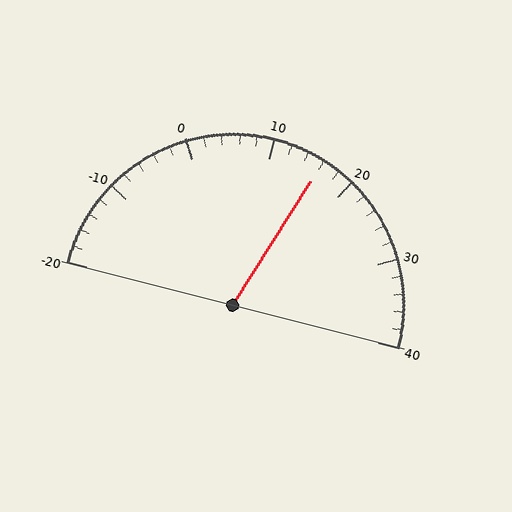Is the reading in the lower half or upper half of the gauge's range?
The reading is in the upper half of the range (-20 to 40).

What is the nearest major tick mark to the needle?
The nearest major tick mark is 20.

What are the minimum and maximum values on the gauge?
The gauge ranges from -20 to 40.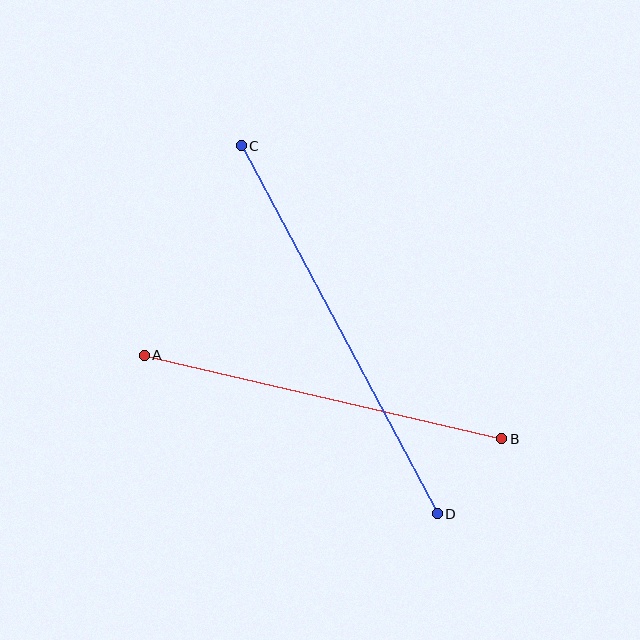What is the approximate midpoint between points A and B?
The midpoint is at approximately (323, 397) pixels.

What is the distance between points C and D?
The distance is approximately 417 pixels.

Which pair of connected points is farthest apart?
Points C and D are farthest apart.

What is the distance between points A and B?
The distance is approximately 367 pixels.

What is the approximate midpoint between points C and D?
The midpoint is at approximately (339, 330) pixels.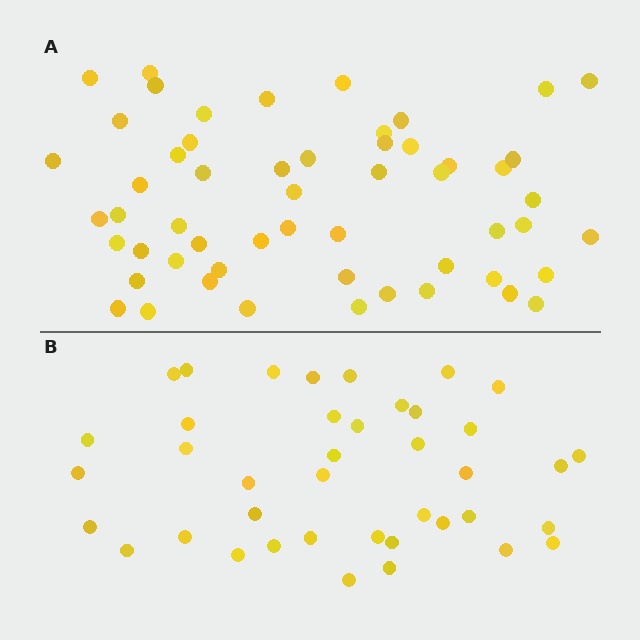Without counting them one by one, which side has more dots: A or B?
Region A (the top region) has more dots.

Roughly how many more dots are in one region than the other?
Region A has approximately 15 more dots than region B.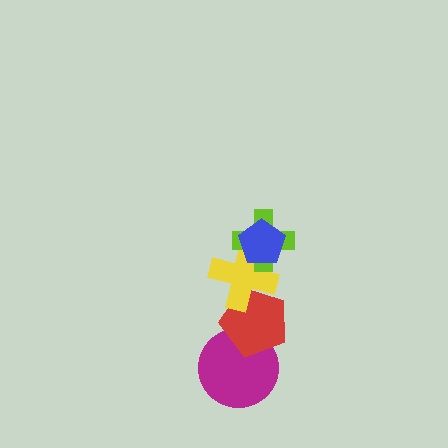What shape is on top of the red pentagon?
The yellow cross is on top of the red pentagon.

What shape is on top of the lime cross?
The blue pentagon is on top of the lime cross.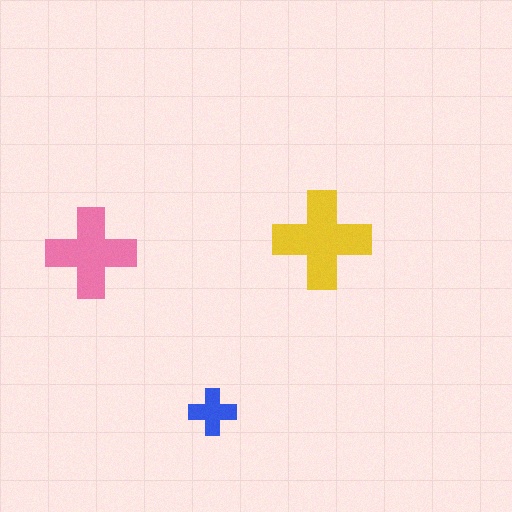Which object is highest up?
The yellow cross is topmost.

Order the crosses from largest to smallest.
the yellow one, the pink one, the blue one.